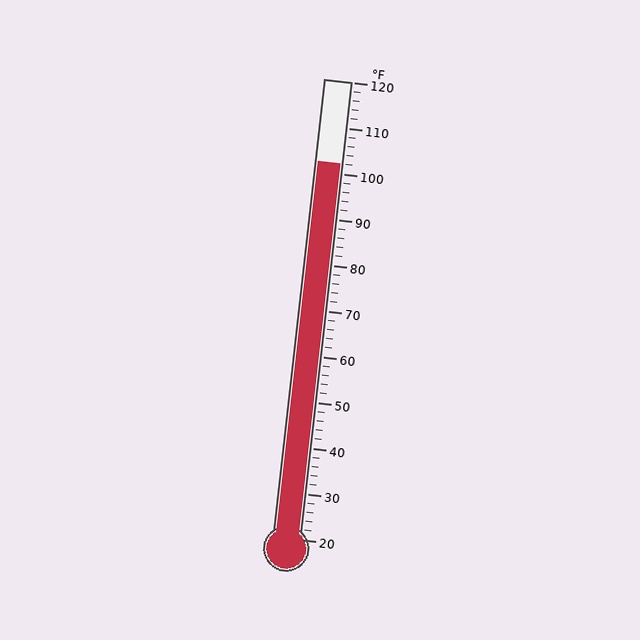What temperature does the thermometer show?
The thermometer shows approximately 102°F.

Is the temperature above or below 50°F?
The temperature is above 50°F.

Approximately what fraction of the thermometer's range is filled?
The thermometer is filled to approximately 80% of its range.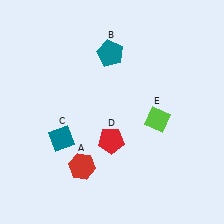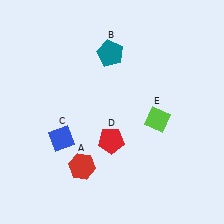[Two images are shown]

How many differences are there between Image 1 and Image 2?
There is 1 difference between the two images.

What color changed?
The diamond (C) changed from teal in Image 1 to blue in Image 2.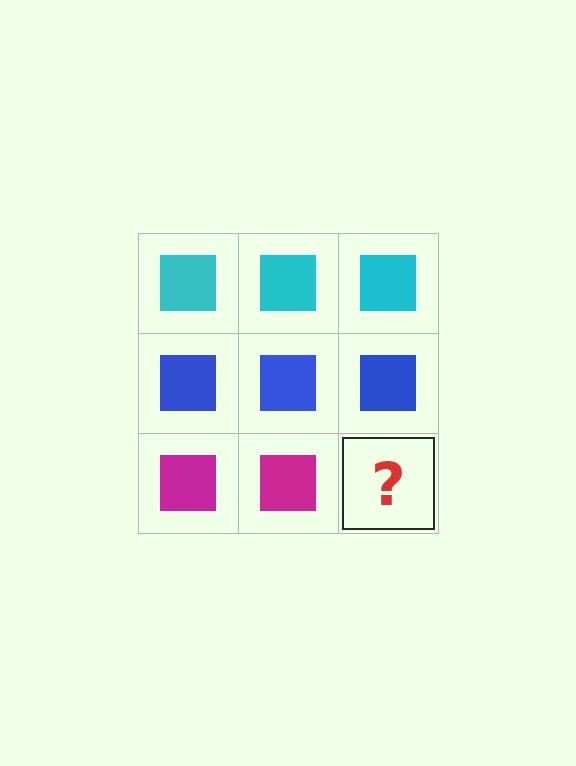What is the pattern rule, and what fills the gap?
The rule is that each row has a consistent color. The gap should be filled with a magenta square.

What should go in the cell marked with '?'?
The missing cell should contain a magenta square.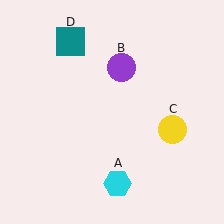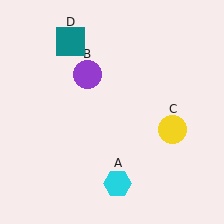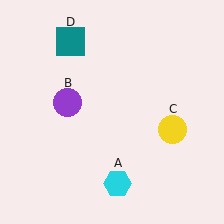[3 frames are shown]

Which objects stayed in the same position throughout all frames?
Cyan hexagon (object A) and yellow circle (object C) and teal square (object D) remained stationary.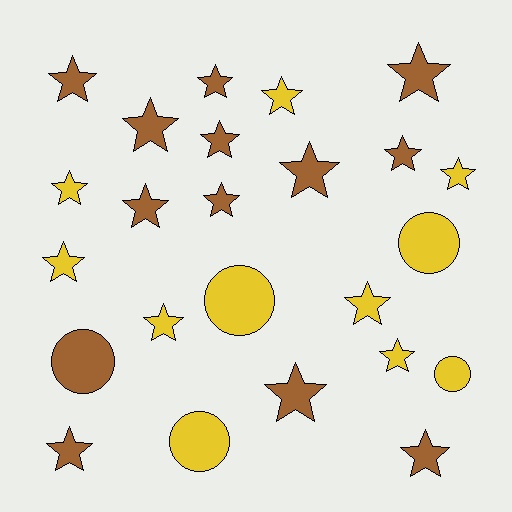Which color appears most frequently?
Brown, with 13 objects.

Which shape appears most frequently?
Star, with 19 objects.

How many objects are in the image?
There are 24 objects.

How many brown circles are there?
There is 1 brown circle.